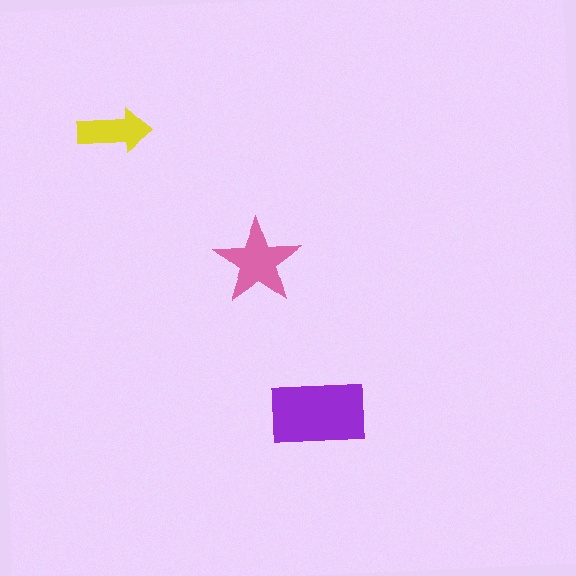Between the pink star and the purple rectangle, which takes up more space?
The purple rectangle.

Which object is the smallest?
The yellow arrow.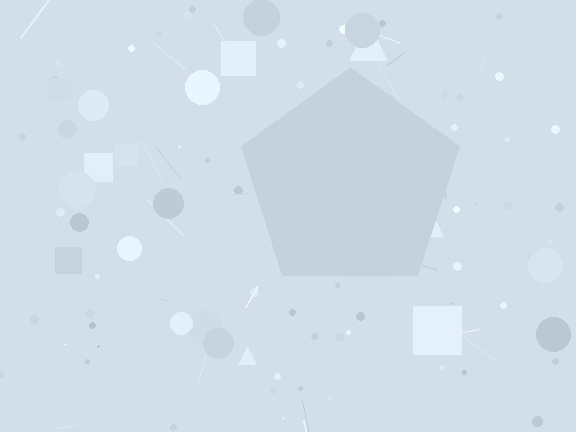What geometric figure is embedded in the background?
A pentagon is embedded in the background.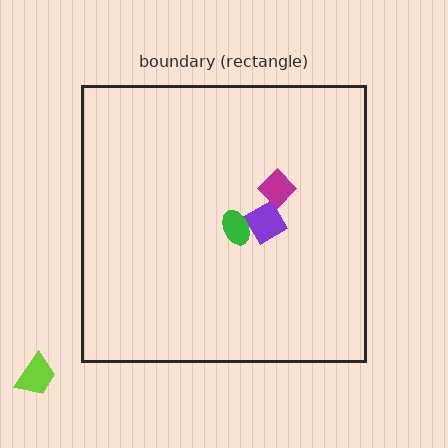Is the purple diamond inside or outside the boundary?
Inside.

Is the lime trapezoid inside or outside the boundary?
Outside.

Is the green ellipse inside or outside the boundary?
Inside.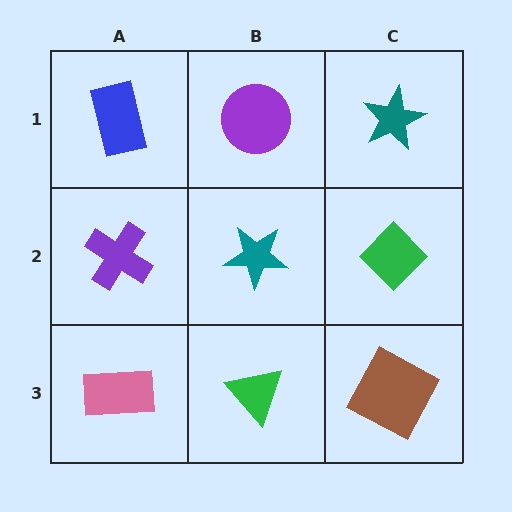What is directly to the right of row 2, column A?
A teal star.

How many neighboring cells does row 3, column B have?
3.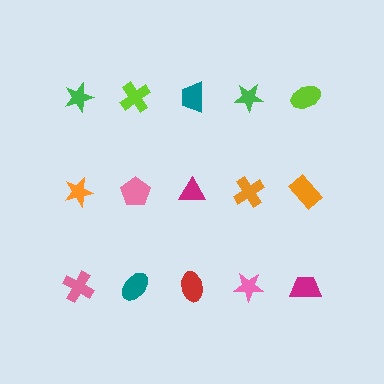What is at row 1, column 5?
A lime ellipse.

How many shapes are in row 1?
5 shapes.